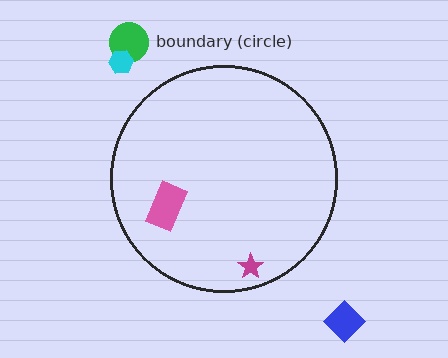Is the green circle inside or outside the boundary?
Outside.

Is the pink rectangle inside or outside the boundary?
Inside.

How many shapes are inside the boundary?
2 inside, 3 outside.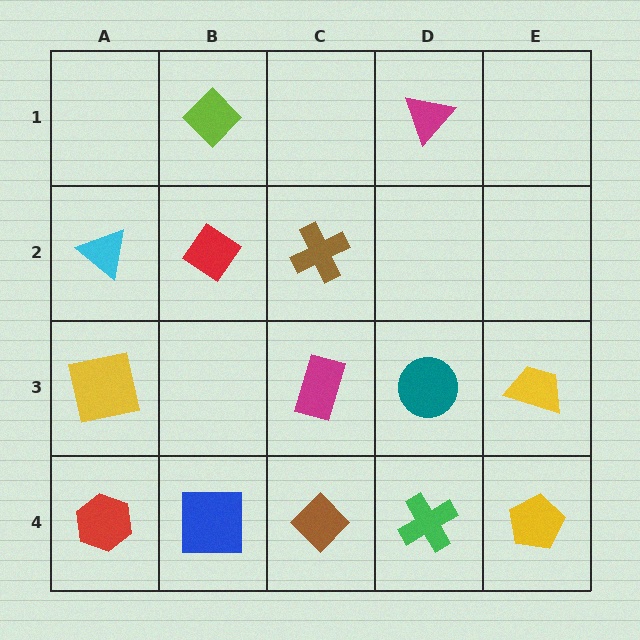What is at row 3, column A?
A yellow square.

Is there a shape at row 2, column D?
No, that cell is empty.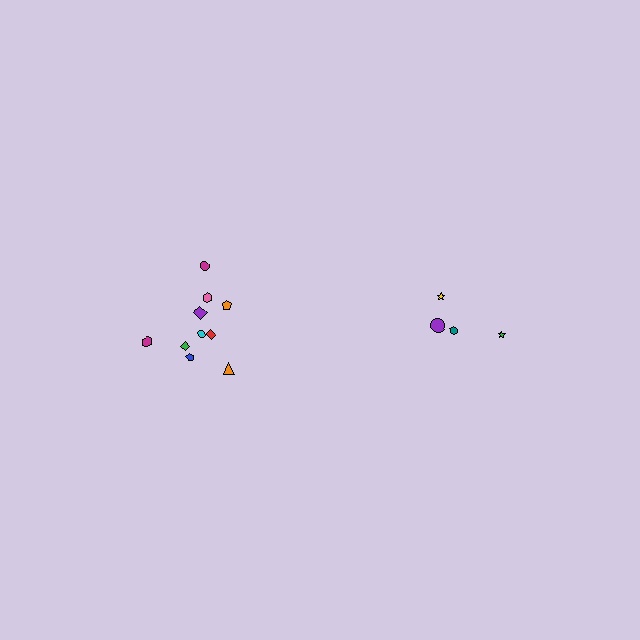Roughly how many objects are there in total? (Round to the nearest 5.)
Roughly 15 objects in total.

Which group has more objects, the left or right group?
The left group.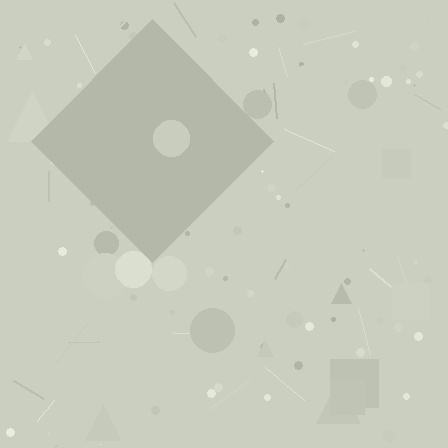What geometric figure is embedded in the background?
A diamond is embedded in the background.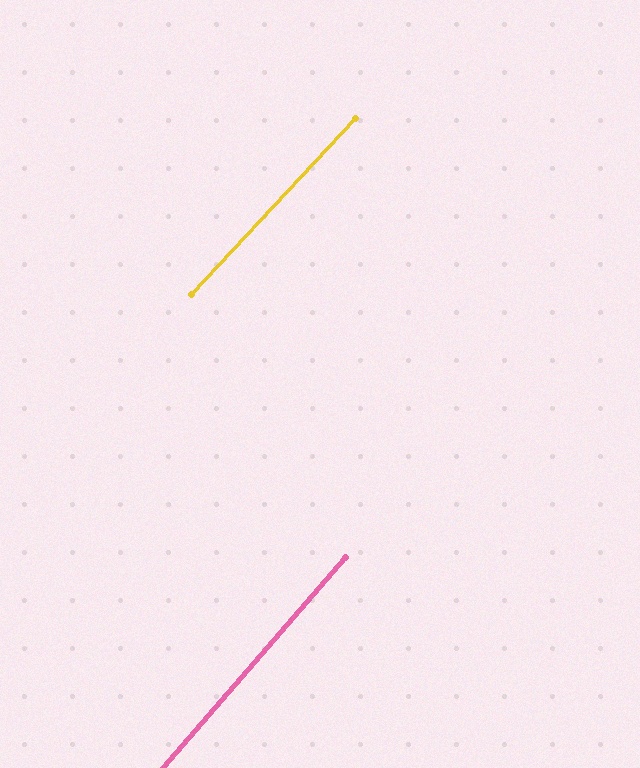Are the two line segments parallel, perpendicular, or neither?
Parallel — their directions differ by only 1.9°.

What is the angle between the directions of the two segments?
Approximately 2 degrees.